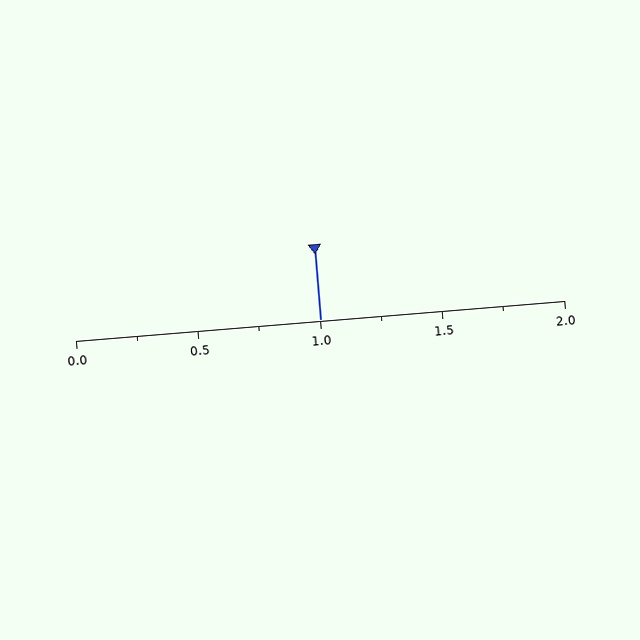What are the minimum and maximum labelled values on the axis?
The axis runs from 0.0 to 2.0.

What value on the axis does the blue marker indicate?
The marker indicates approximately 1.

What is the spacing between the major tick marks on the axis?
The major ticks are spaced 0.5 apart.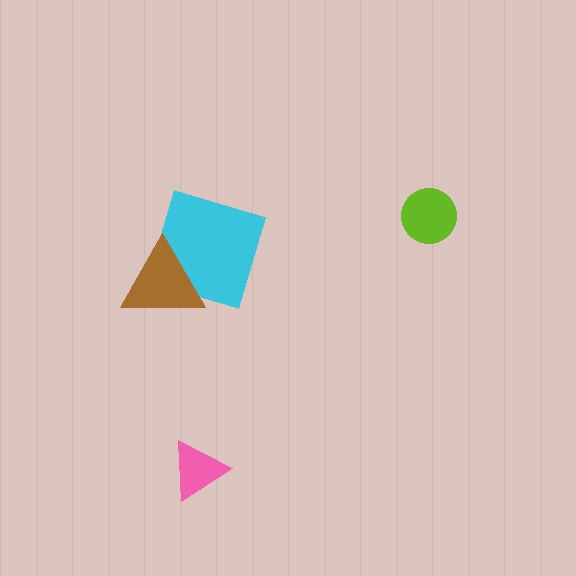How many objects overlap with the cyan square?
1 object overlaps with the cyan square.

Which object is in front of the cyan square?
The brown triangle is in front of the cyan square.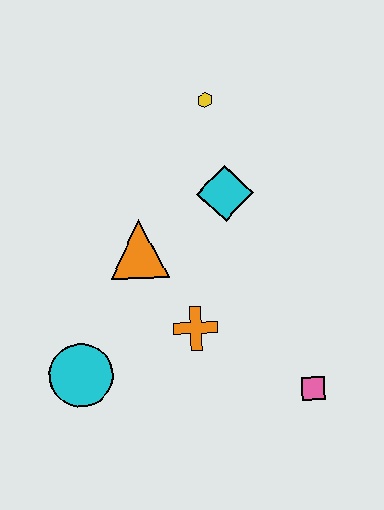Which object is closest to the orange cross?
The orange triangle is closest to the orange cross.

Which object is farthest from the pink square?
The yellow hexagon is farthest from the pink square.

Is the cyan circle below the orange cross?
Yes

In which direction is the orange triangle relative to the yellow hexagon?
The orange triangle is below the yellow hexagon.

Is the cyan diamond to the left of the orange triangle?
No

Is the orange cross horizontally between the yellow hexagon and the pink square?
No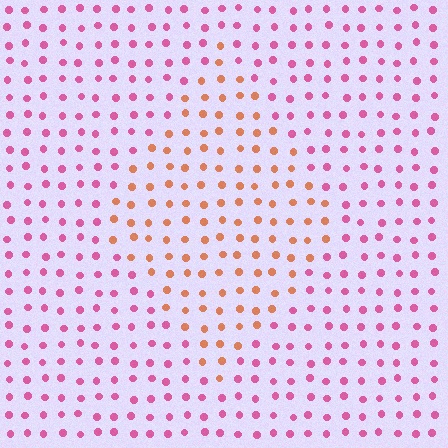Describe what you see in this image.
The image is filled with small pink elements in a uniform arrangement. A diamond-shaped region is visible where the elements are tinted to a slightly different hue, forming a subtle color boundary.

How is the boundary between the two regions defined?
The boundary is defined purely by a slight shift in hue (about 50 degrees). Spacing, size, and orientation are identical on both sides.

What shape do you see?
I see a diamond.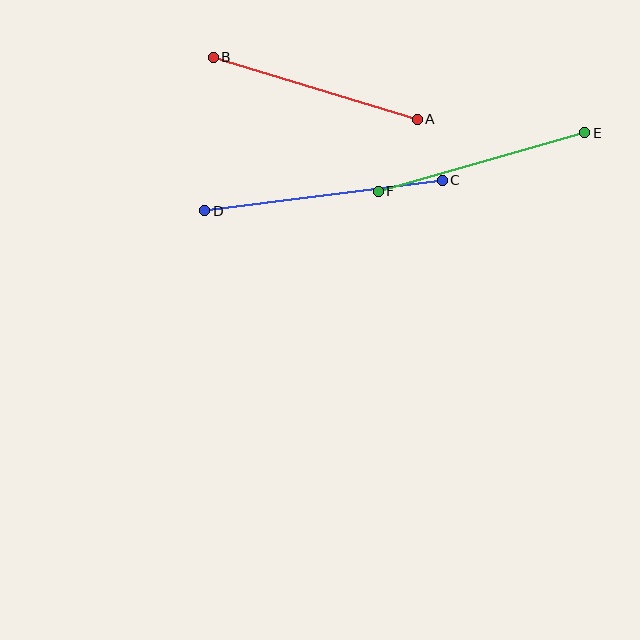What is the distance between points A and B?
The distance is approximately 213 pixels.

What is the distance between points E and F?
The distance is approximately 214 pixels.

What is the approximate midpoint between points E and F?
The midpoint is at approximately (482, 162) pixels.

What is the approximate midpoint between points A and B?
The midpoint is at approximately (315, 88) pixels.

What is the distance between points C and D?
The distance is approximately 240 pixels.